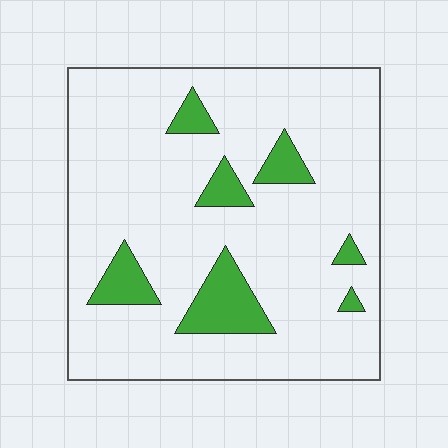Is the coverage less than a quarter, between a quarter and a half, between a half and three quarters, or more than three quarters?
Less than a quarter.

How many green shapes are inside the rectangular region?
7.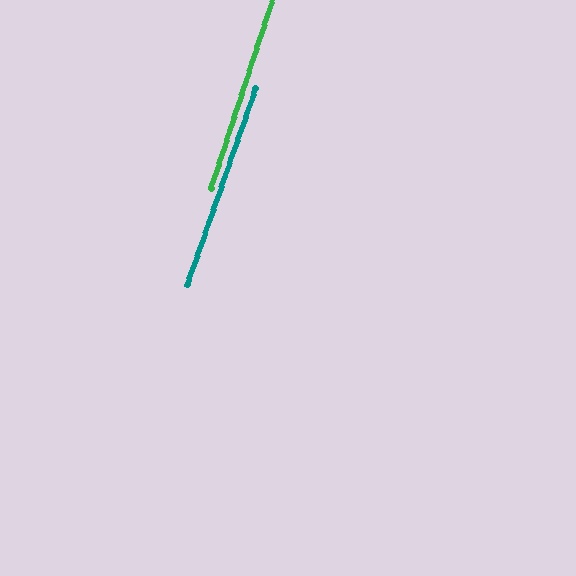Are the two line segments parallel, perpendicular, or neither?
Parallel — their directions differ by only 1.7°.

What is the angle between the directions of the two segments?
Approximately 2 degrees.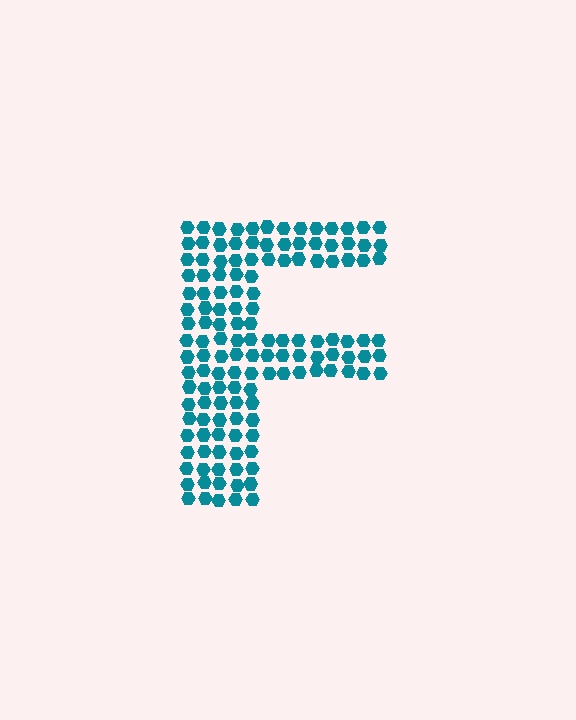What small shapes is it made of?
It is made of small hexagons.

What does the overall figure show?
The overall figure shows the letter F.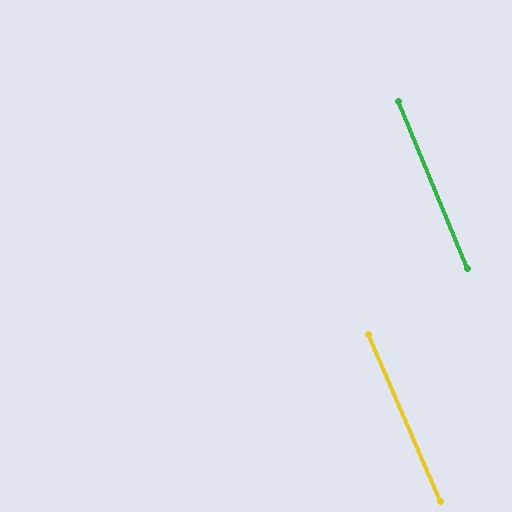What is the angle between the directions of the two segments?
Approximately 1 degree.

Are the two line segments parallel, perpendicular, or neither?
Parallel — their directions differ by only 0.8°.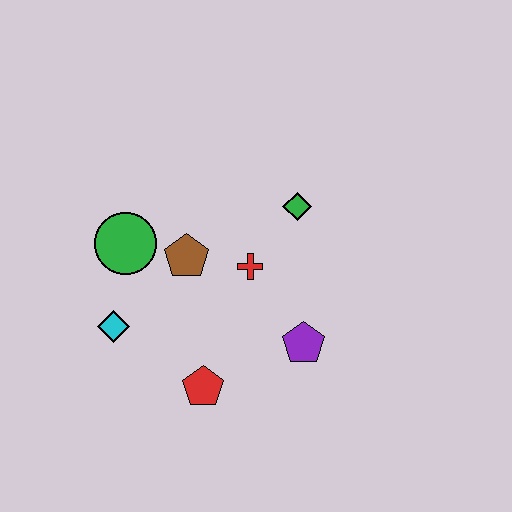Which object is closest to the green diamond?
The red cross is closest to the green diamond.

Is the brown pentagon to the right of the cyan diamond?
Yes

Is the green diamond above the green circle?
Yes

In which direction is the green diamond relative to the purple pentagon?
The green diamond is above the purple pentagon.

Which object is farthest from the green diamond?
The cyan diamond is farthest from the green diamond.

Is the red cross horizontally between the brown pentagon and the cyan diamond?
No